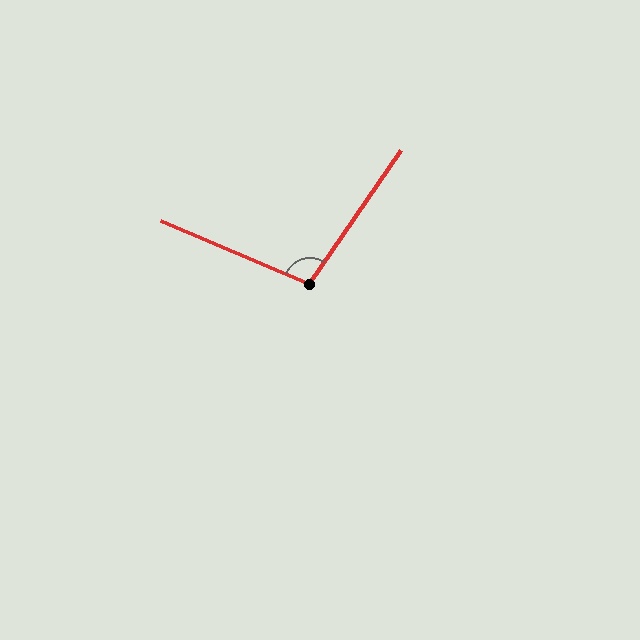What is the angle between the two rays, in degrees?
Approximately 101 degrees.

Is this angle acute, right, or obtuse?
It is obtuse.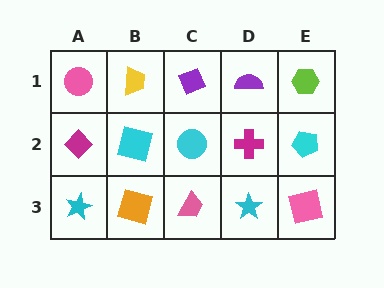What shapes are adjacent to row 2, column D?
A purple semicircle (row 1, column D), a cyan star (row 3, column D), a cyan circle (row 2, column C), a cyan pentagon (row 2, column E).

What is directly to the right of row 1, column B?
A purple diamond.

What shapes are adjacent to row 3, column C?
A cyan circle (row 2, column C), an orange square (row 3, column B), a cyan star (row 3, column D).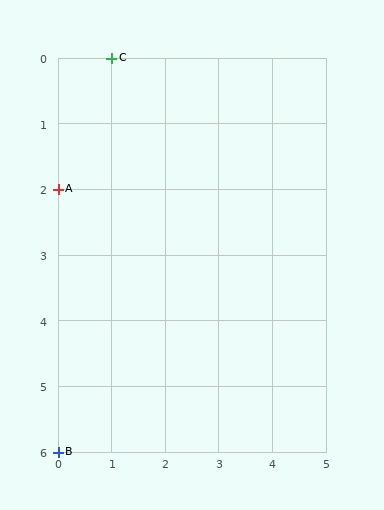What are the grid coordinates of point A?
Point A is at grid coordinates (0, 2).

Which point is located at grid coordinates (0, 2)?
Point A is at (0, 2).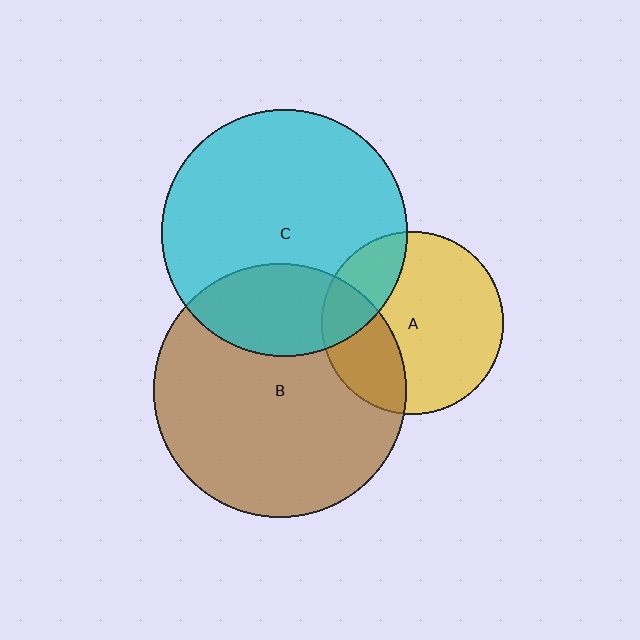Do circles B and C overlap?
Yes.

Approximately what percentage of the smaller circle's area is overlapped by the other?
Approximately 25%.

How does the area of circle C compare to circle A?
Approximately 1.8 times.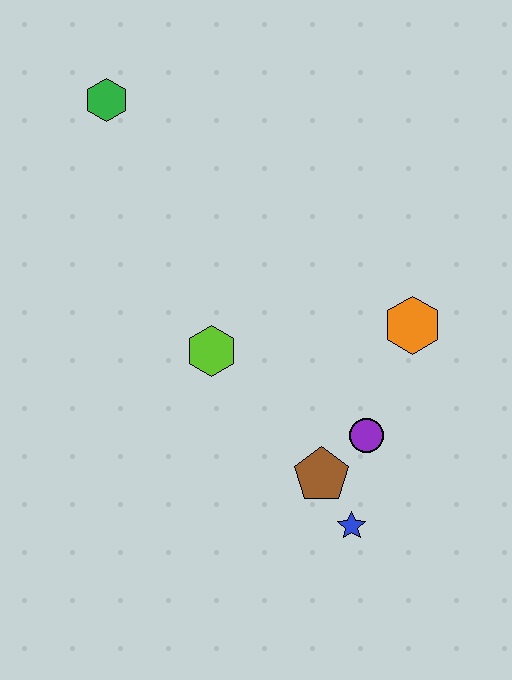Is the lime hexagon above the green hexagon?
No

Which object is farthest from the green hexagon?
The blue star is farthest from the green hexagon.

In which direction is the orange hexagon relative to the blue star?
The orange hexagon is above the blue star.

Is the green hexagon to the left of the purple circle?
Yes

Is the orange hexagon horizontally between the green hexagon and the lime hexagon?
No